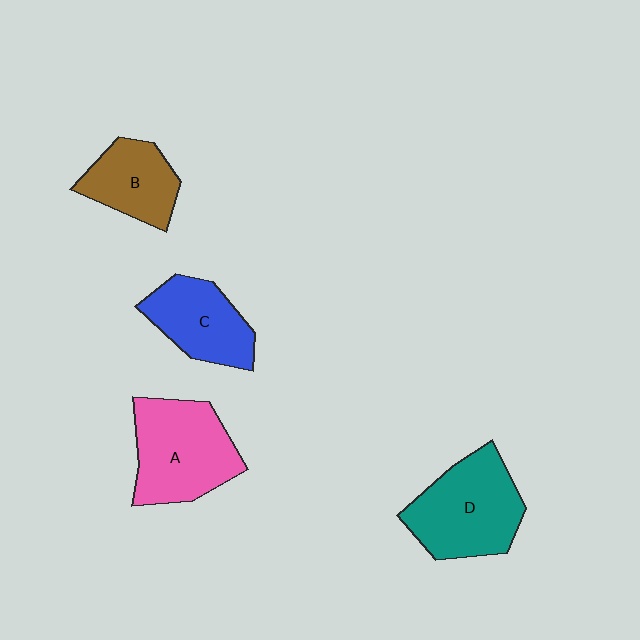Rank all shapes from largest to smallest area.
From largest to smallest: D (teal), A (pink), C (blue), B (brown).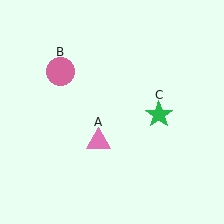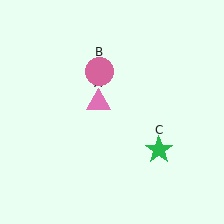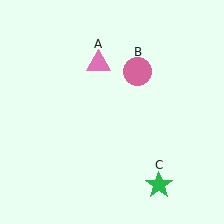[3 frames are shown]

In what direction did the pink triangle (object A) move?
The pink triangle (object A) moved up.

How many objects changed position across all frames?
3 objects changed position: pink triangle (object A), pink circle (object B), green star (object C).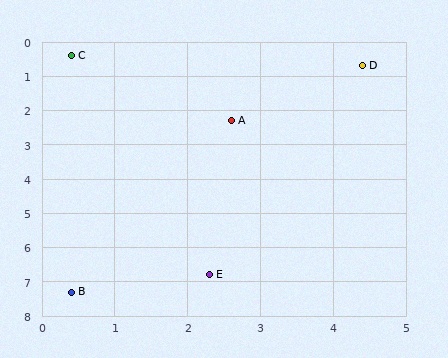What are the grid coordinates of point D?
Point D is at approximately (4.4, 0.7).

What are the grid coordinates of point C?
Point C is at approximately (0.4, 0.4).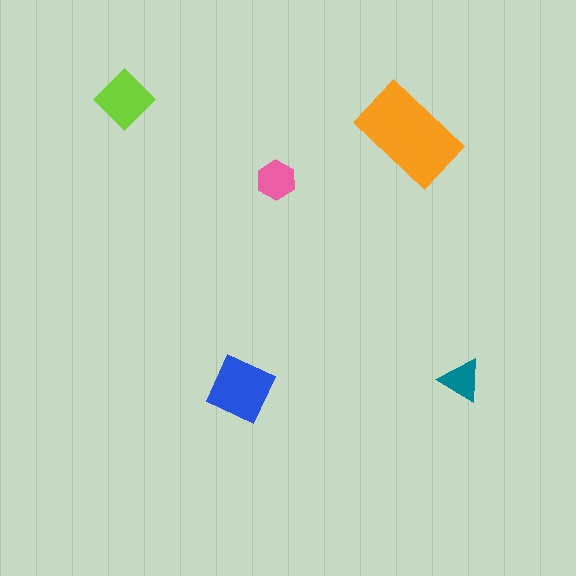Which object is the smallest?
The teal triangle.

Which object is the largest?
The orange rectangle.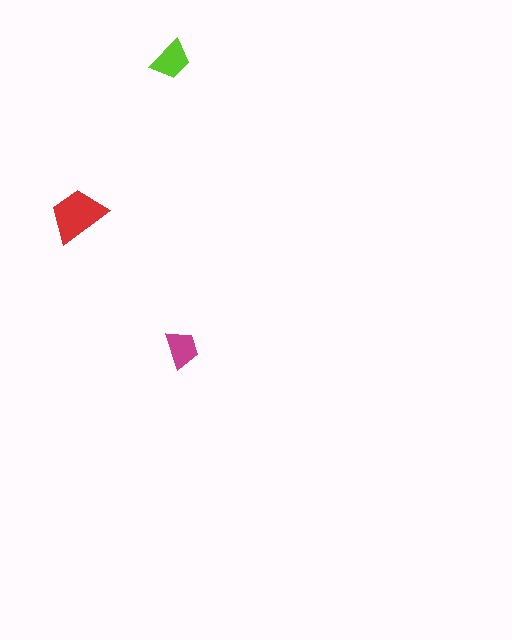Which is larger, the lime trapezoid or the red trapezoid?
The red one.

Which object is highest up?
The lime trapezoid is topmost.